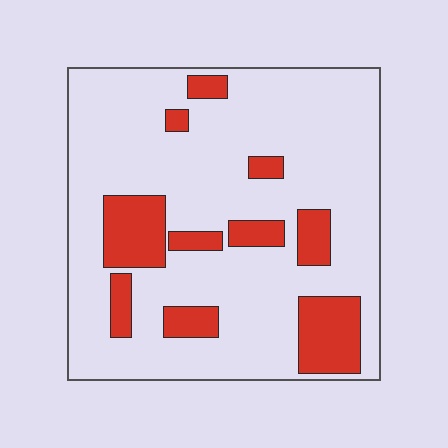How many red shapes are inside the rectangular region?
10.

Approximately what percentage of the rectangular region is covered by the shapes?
Approximately 20%.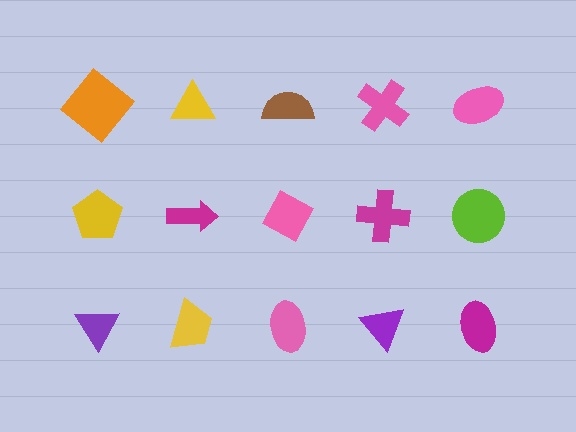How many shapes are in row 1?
5 shapes.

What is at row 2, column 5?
A lime circle.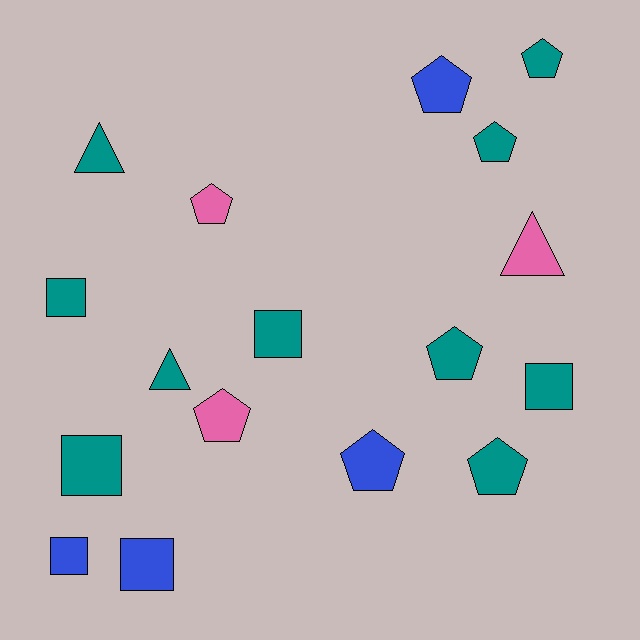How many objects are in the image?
There are 17 objects.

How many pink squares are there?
There are no pink squares.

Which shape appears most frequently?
Pentagon, with 8 objects.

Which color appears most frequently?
Teal, with 10 objects.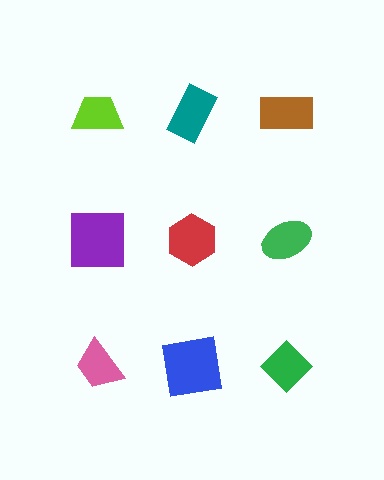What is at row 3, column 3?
A green diamond.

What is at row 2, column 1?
A purple square.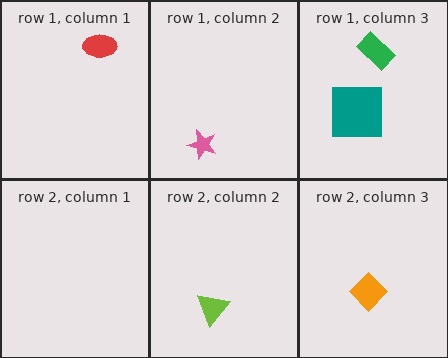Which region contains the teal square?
The row 1, column 3 region.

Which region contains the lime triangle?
The row 2, column 2 region.